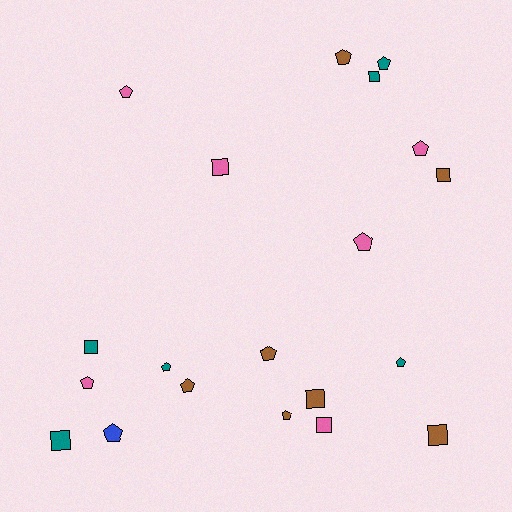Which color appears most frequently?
Brown, with 7 objects.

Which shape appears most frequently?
Pentagon, with 12 objects.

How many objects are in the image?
There are 20 objects.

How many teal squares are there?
There are 3 teal squares.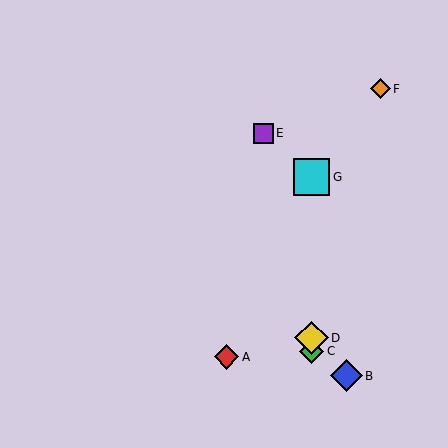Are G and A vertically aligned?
No, G is at x≈311 and A is at x≈227.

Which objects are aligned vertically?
Objects C, D, G are aligned vertically.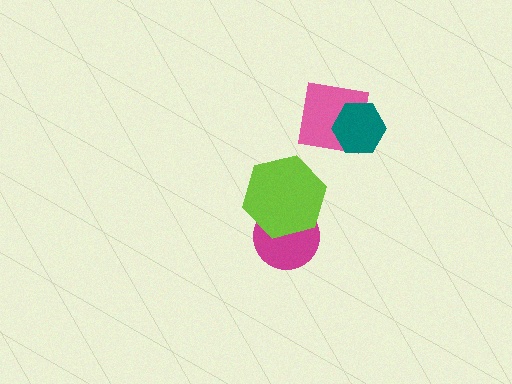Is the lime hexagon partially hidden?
No, no other shape covers it.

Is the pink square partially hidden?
Yes, it is partially covered by another shape.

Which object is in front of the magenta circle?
The lime hexagon is in front of the magenta circle.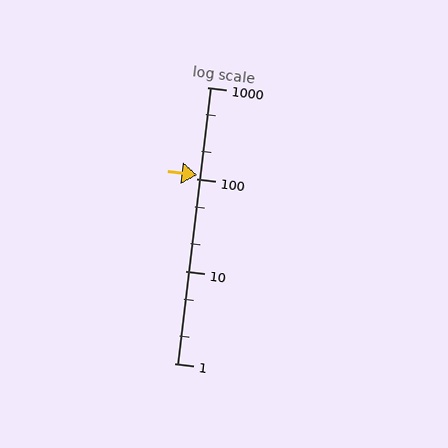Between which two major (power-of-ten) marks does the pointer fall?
The pointer is between 100 and 1000.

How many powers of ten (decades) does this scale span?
The scale spans 3 decades, from 1 to 1000.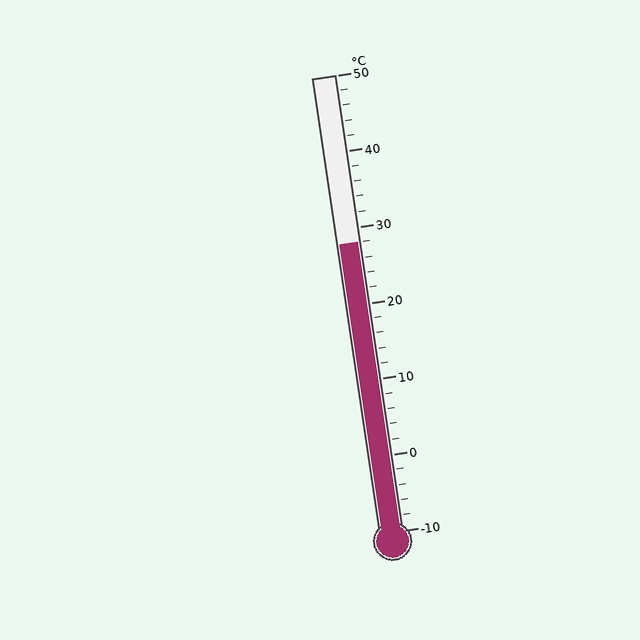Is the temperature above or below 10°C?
The temperature is above 10°C.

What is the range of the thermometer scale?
The thermometer scale ranges from -10°C to 50°C.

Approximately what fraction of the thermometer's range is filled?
The thermometer is filled to approximately 65% of its range.